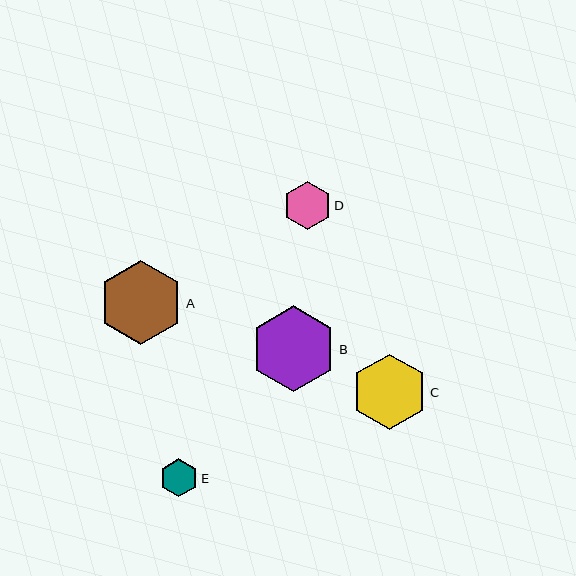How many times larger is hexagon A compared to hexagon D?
Hexagon A is approximately 1.8 times the size of hexagon D.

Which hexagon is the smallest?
Hexagon E is the smallest with a size of approximately 38 pixels.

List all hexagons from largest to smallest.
From largest to smallest: B, A, C, D, E.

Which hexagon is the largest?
Hexagon B is the largest with a size of approximately 86 pixels.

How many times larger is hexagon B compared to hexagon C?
Hexagon B is approximately 1.1 times the size of hexagon C.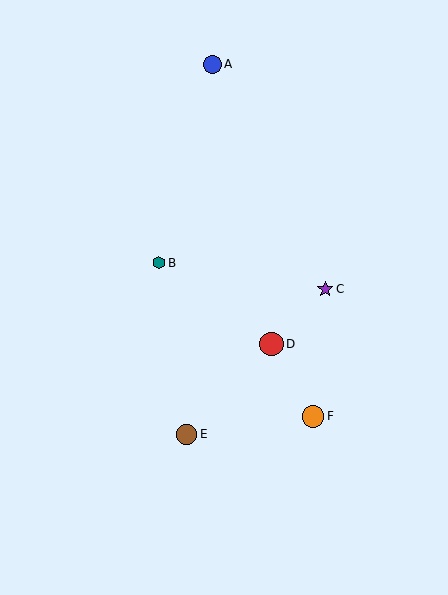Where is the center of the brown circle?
The center of the brown circle is at (187, 434).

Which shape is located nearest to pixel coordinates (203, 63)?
The blue circle (labeled A) at (212, 64) is nearest to that location.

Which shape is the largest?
The red circle (labeled D) is the largest.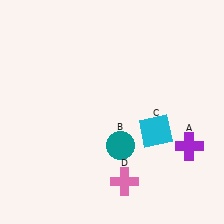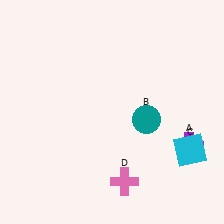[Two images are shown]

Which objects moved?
The objects that moved are: the teal circle (B), the cyan square (C).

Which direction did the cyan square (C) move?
The cyan square (C) moved right.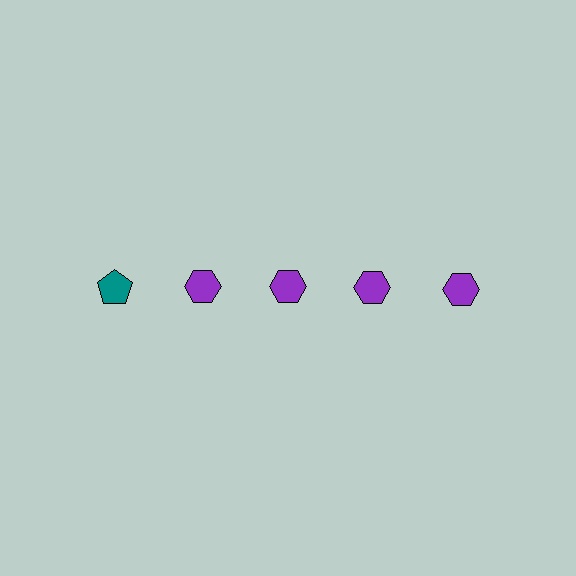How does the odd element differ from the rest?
It differs in both color (teal instead of purple) and shape (pentagon instead of hexagon).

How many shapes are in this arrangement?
There are 5 shapes arranged in a grid pattern.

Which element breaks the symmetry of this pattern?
The teal pentagon in the top row, leftmost column breaks the symmetry. All other shapes are purple hexagons.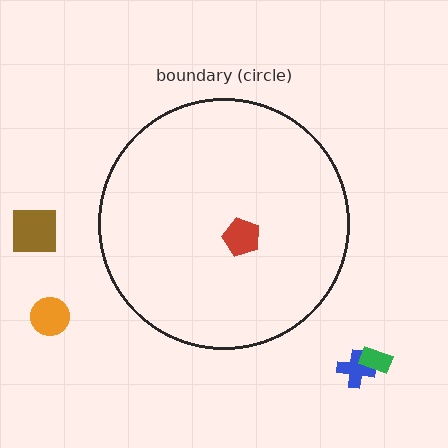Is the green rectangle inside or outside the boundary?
Outside.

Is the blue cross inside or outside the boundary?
Outside.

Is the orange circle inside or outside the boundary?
Outside.